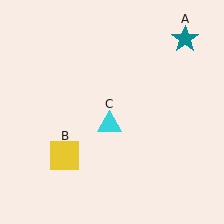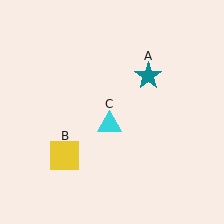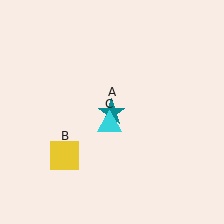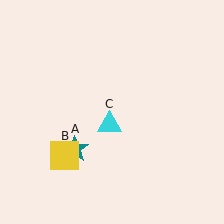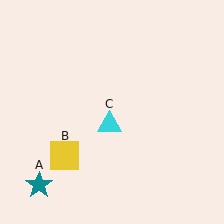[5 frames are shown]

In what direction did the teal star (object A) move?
The teal star (object A) moved down and to the left.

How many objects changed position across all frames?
1 object changed position: teal star (object A).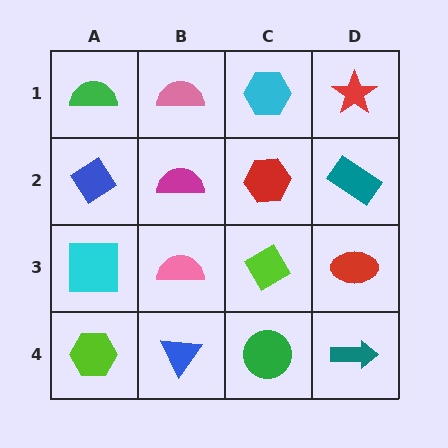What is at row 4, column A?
A lime hexagon.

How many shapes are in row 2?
4 shapes.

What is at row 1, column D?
A red star.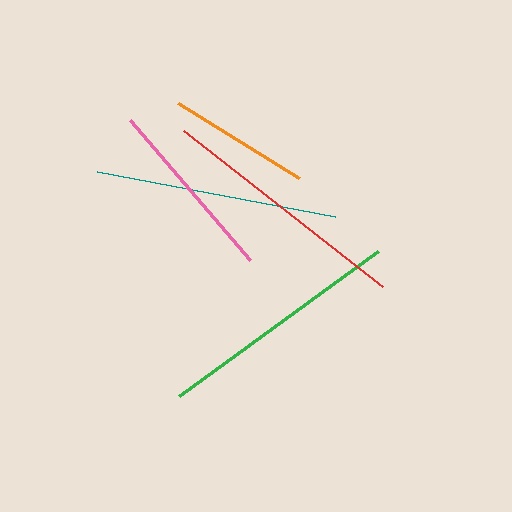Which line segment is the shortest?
The orange line is the shortest at approximately 142 pixels.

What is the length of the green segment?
The green segment is approximately 245 pixels long.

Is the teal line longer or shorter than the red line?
The red line is longer than the teal line.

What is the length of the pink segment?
The pink segment is approximately 184 pixels long.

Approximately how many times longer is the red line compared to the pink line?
The red line is approximately 1.4 times the length of the pink line.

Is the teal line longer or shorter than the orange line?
The teal line is longer than the orange line.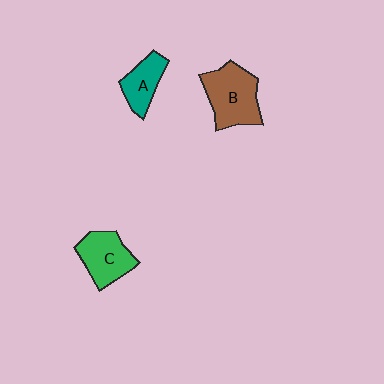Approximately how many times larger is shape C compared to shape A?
Approximately 1.3 times.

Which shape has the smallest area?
Shape A (teal).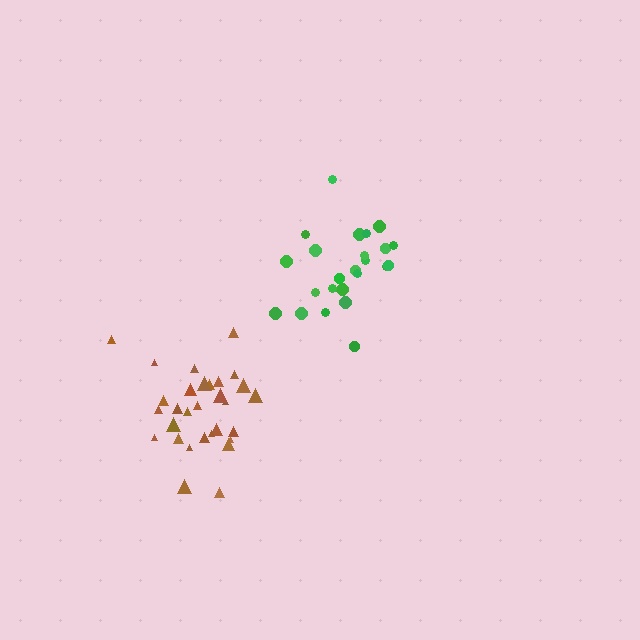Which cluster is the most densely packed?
Brown.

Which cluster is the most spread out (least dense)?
Green.